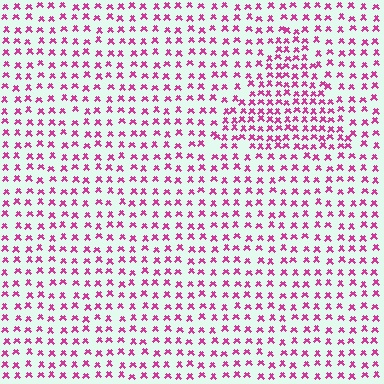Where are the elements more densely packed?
The elements are more densely packed inside the triangle boundary.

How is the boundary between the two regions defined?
The boundary is defined by a change in element density (approximately 1.7x ratio). All elements are the same color, size, and shape.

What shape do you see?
I see a triangle.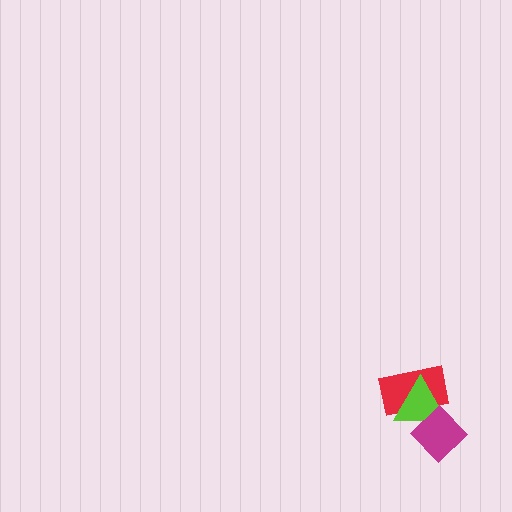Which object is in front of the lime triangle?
The magenta diamond is in front of the lime triangle.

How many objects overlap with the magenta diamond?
2 objects overlap with the magenta diamond.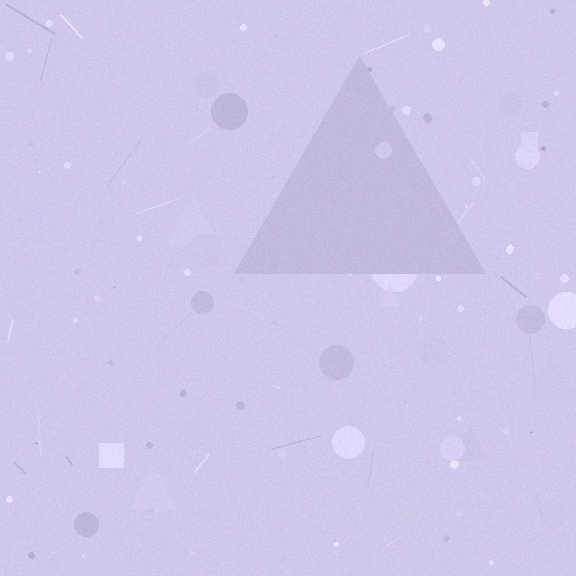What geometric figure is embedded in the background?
A triangle is embedded in the background.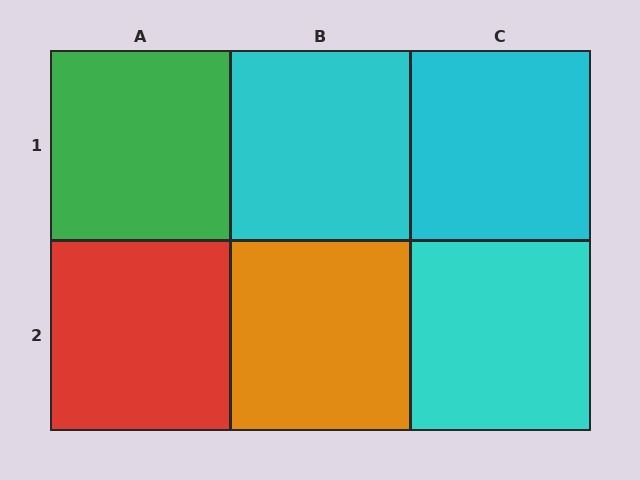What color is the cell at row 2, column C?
Cyan.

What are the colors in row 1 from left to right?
Green, cyan, cyan.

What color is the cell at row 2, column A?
Red.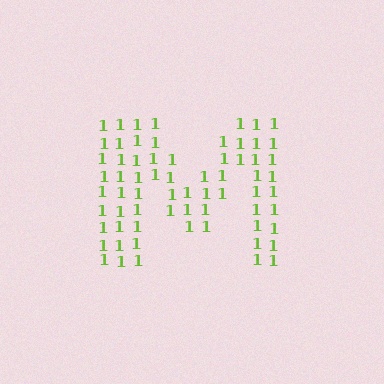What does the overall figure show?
The overall figure shows the letter M.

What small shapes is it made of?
It is made of small digit 1's.